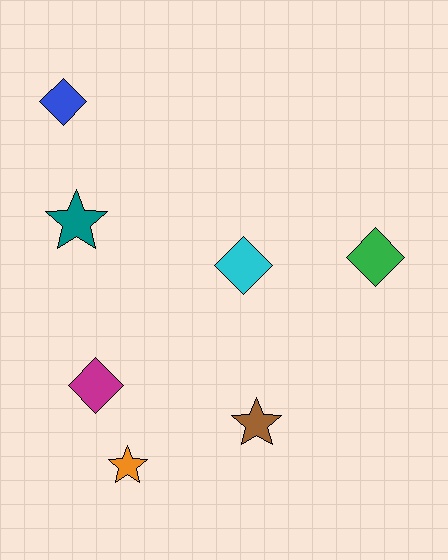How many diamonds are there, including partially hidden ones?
There are 4 diamonds.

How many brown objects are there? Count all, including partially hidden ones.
There is 1 brown object.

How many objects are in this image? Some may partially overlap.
There are 7 objects.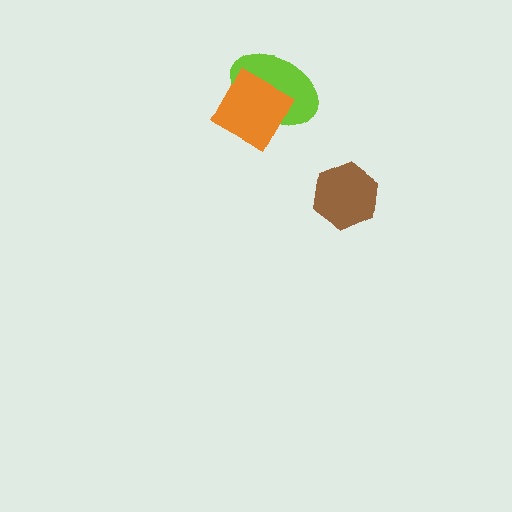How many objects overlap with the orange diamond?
1 object overlaps with the orange diamond.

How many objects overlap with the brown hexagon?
0 objects overlap with the brown hexagon.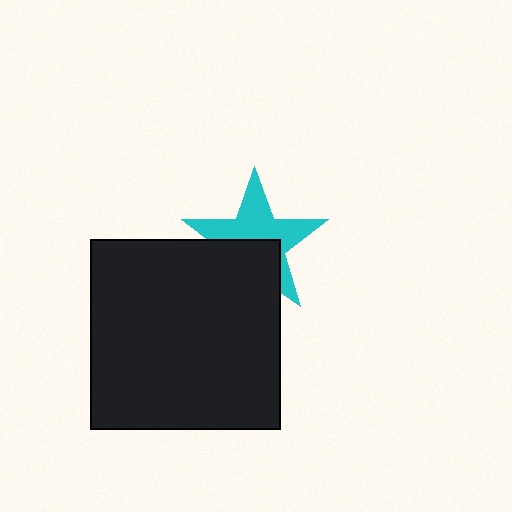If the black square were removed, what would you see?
You would see the complete cyan star.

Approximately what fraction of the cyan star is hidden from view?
Roughly 42% of the cyan star is hidden behind the black square.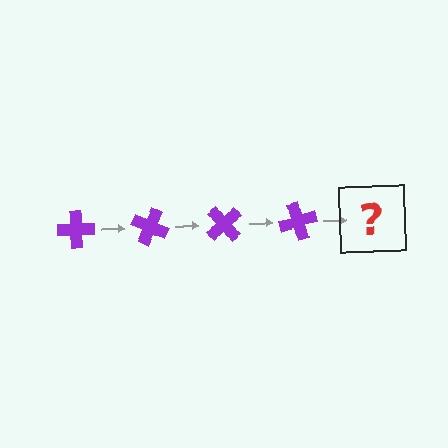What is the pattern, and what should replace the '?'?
The pattern is that the cross rotates 25 degrees each step. The '?' should be a purple cross rotated 100 degrees.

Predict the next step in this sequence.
The next step is a purple cross rotated 100 degrees.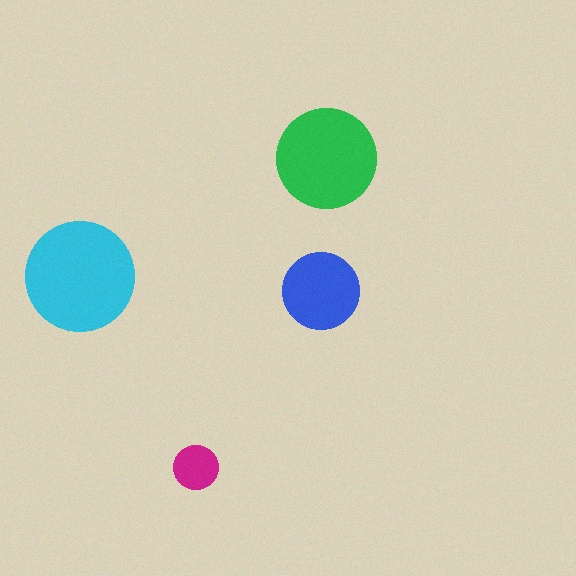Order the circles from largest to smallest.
the cyan one, the green one, the blue one, the magenta one.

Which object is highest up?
The green circle is topmost.